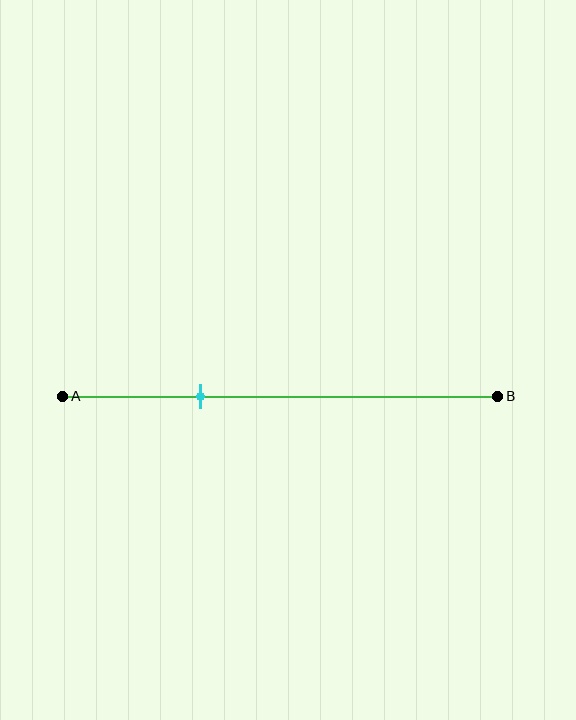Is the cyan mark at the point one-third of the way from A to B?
Yes, the mark is approximately at the one-third point.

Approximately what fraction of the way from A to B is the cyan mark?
The cyan mark is approximately 30% of the way from A to B.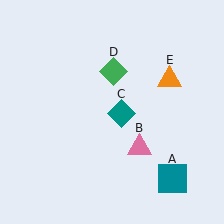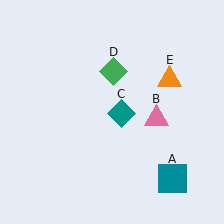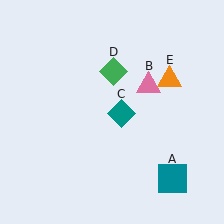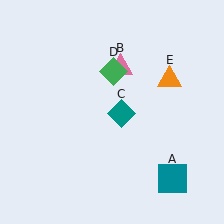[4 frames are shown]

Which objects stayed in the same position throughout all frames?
Teal square (object A) and teal diamond (object C) and green diamond (object D) and orange triangle (object E) remained stationary.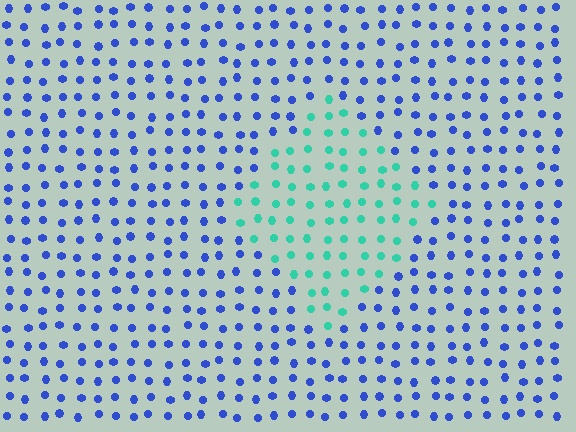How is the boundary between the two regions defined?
The boundary is defined purely by a slight shift in hue (about 64 degrees). Spacing, size, and orientation are identical on both sides.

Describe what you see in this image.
The image is filled with small blue elements in a uniform arrangement. A diamond-shaped region is visible where the elements are tinted to a slightly different hue, forming a subtle color boundary.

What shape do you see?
I see a diamond.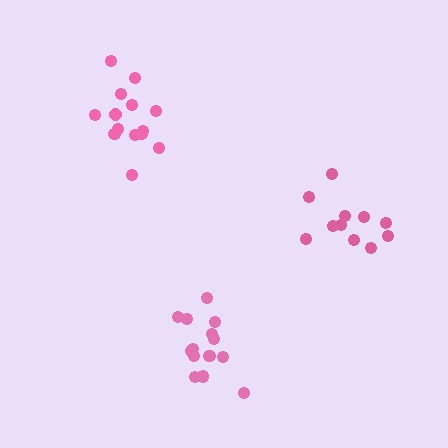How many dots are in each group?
Group 1: 11 dots, Group 2: 14 dots, Group 3: 14 dots (39 total).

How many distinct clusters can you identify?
There are 3 distinct clusters.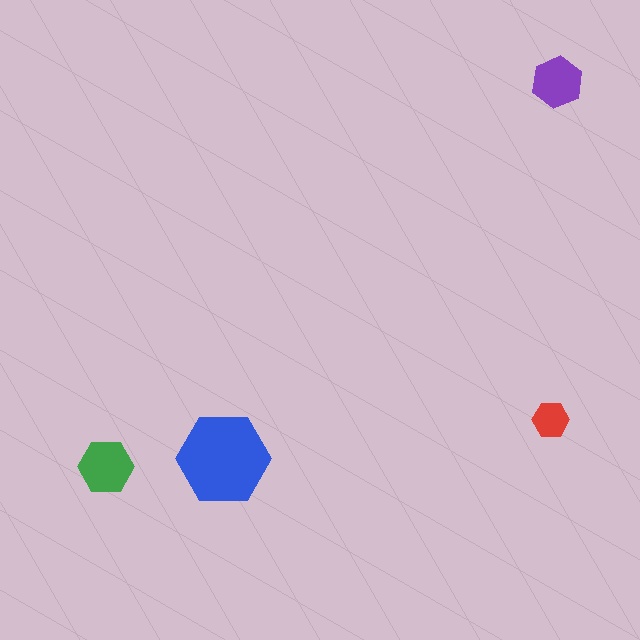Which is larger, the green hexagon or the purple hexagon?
The green one.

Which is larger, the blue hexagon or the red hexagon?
The blue one.